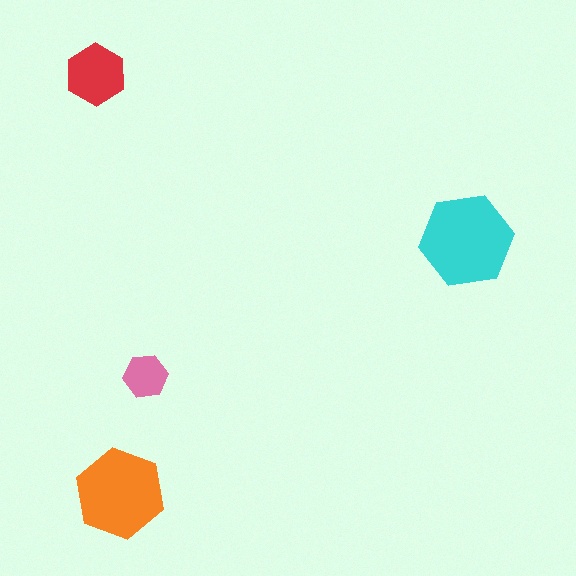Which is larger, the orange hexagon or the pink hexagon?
The orange one.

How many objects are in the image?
There are 4 objects in the image.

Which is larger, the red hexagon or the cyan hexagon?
The cyan one.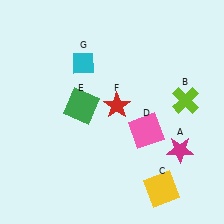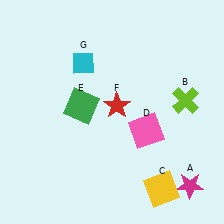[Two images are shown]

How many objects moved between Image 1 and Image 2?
1 object moved between the two images.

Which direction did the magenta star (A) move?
The magenta star (A) moved down.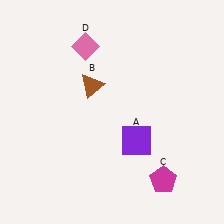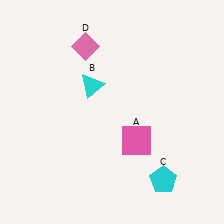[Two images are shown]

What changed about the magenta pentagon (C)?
In Image 1, C is magenta. In Image 2, it changed to cyan.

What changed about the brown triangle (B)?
In Image 1, B is brown. In Image 2, it changed to cyan.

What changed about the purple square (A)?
In Image 1, A is purple. In Image 2, it changed to pink.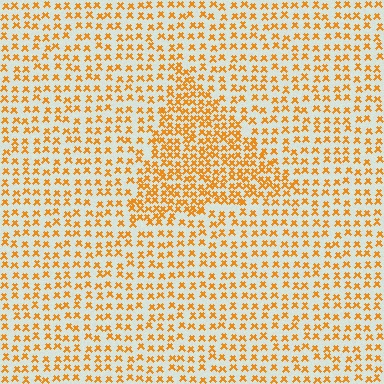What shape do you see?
I see a triangle.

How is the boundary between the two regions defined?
The boundary is defined by a change in element density (approximately 1.9x ratio). All elements are the same color, size, and shape.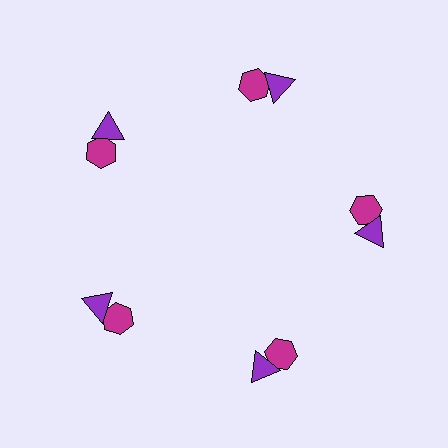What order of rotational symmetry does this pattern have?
This pattern has 5-fold rotational symmetry.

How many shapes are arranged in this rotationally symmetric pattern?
There are 10 shapes, arranged in 5 groups of 2.